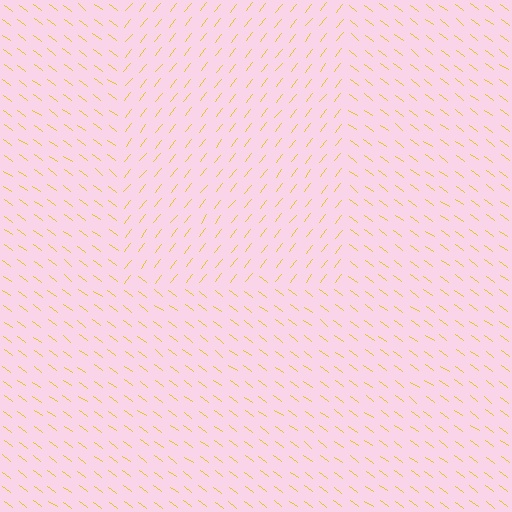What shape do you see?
I see a rectangle.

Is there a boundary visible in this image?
Yes, there is a texture boundary formed by a change in line orientation.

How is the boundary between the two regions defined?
The boundary is defined purely by a change in line orientation (approximately 88 degrees difference). All lines are the same color and thickness.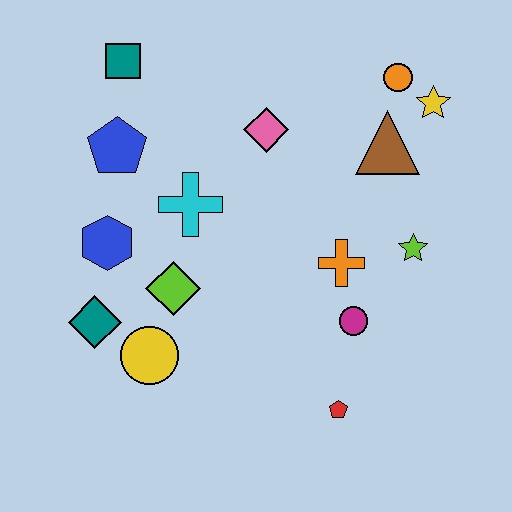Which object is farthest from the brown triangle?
The teal diamond is farthest from the brown triangle.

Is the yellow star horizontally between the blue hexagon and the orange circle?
No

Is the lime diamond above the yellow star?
No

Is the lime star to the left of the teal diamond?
No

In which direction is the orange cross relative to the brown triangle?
The orange cross is below the brown triangle.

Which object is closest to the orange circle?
The yellow star is closest to the orange circle.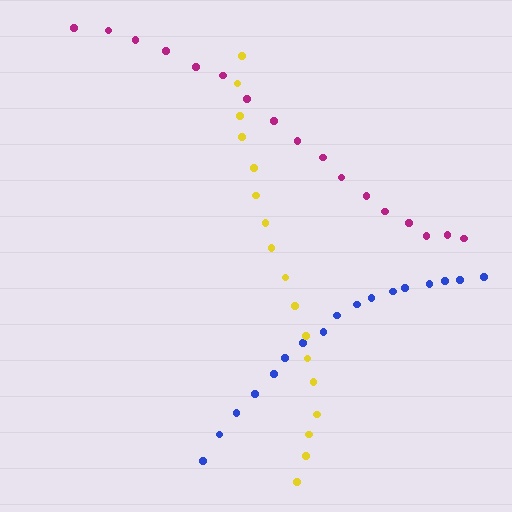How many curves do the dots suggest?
There are 3 distinct paths.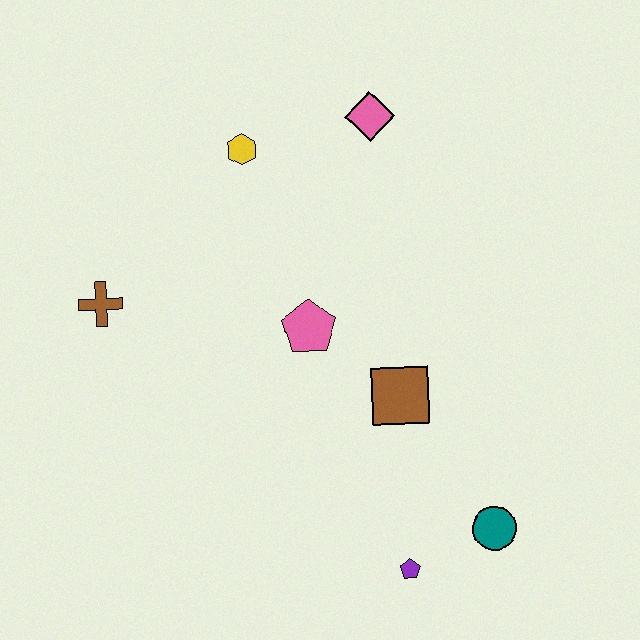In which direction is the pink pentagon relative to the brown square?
The pink pentagon is to the left of the brown square.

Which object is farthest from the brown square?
The brown cross is farthest from the brown square.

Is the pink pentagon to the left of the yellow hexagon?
No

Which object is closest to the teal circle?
The purple pentagon is closest to the teal circle.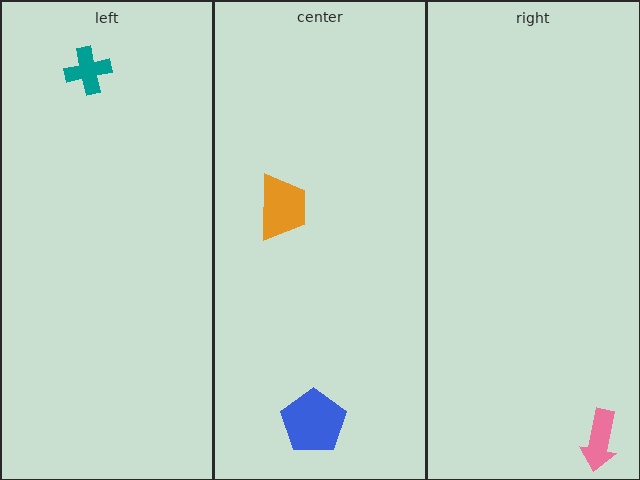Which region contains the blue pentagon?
The center region.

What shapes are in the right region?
The pink arrow.